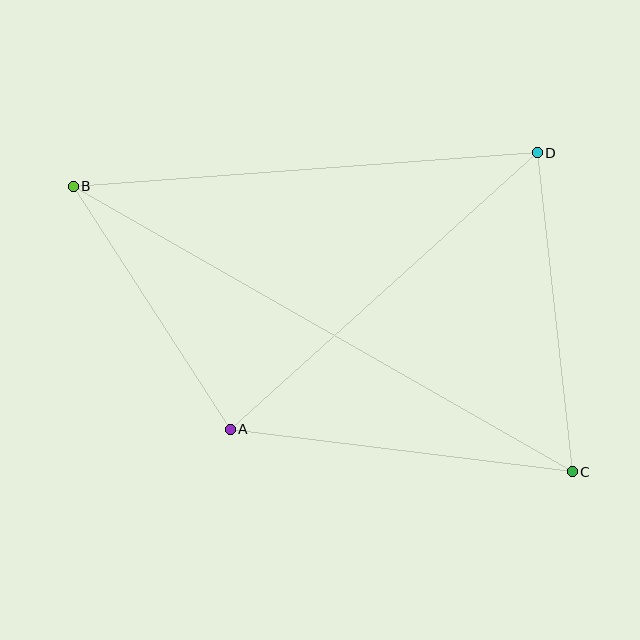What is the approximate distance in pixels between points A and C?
The distance between A and C is approximately 345 pixels.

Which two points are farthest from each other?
Points B and C are farthest from each other.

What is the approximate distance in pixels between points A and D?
The distance between A and D is approximately 413 pixels.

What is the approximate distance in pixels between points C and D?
The distance between C and D is approximately 321 pixels.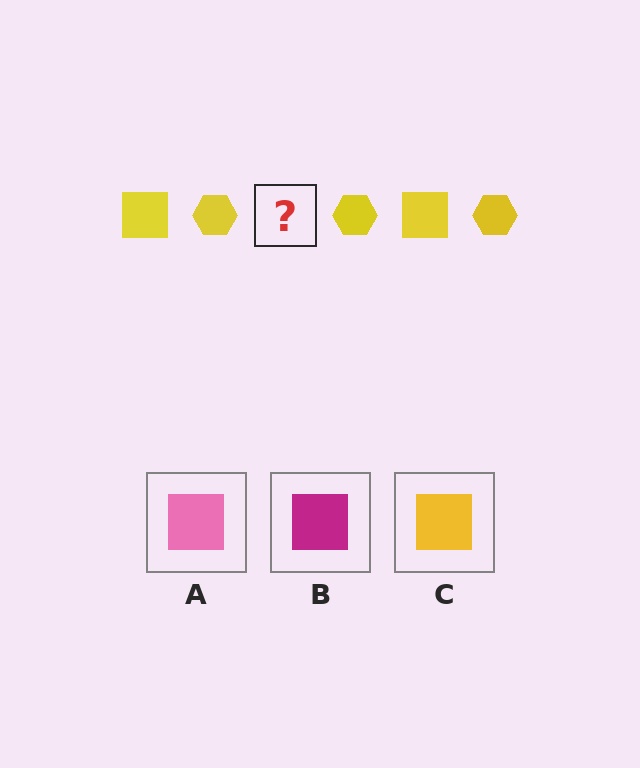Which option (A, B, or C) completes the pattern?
C.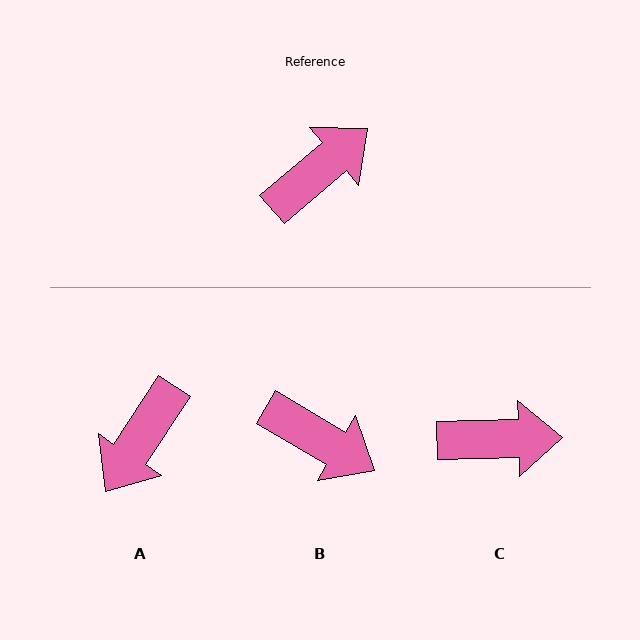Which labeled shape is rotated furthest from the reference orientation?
A, about 164 degrees away.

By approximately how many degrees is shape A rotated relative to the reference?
Approximately 164 degrees clockwise.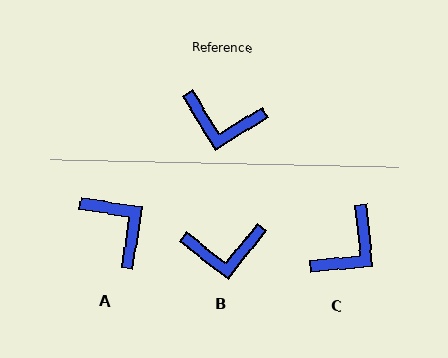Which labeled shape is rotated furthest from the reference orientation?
A, about 140 degrees away.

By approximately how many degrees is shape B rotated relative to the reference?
Approximately 21 degrees counter-clockwise.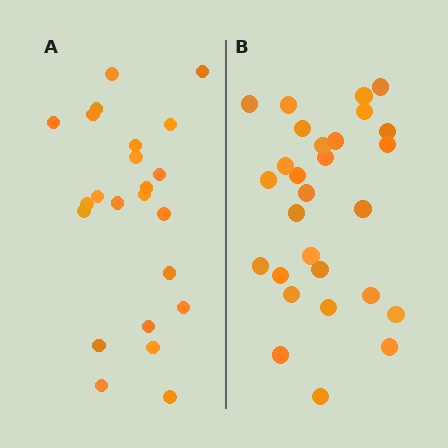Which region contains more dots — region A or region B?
Region B (the right region) has more dots.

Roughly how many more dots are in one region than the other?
Region B has about 5 more dots than region A.